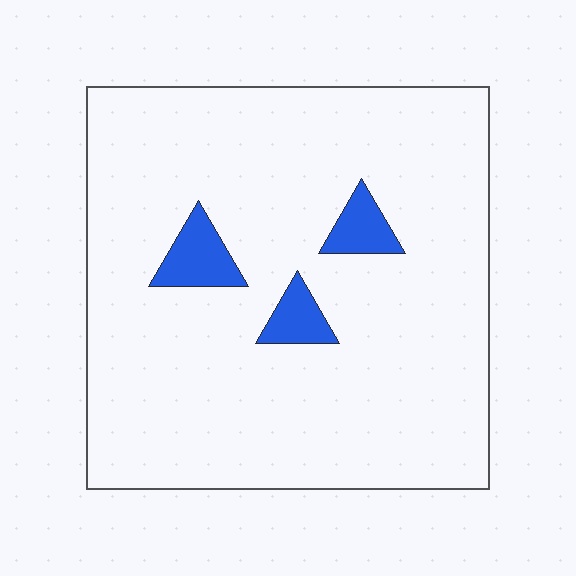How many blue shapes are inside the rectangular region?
3.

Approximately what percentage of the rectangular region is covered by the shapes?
Approximately 5%.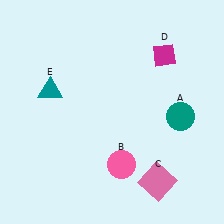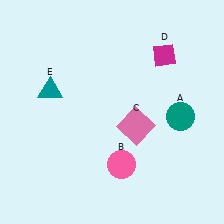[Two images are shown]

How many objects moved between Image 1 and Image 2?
1 object moved between the two images.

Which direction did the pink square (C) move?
The pink square (C) moved up.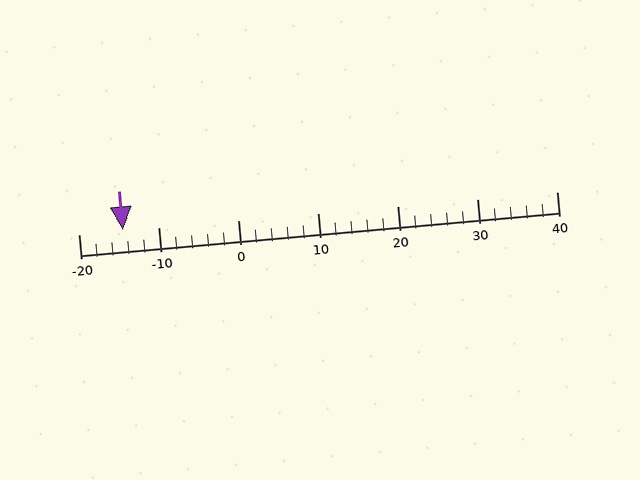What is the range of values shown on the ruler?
The ruler shows values from -20 to 40.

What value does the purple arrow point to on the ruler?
The purple arrow points to approximately -14.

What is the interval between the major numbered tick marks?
The major tick marks are spaced 10 units apart.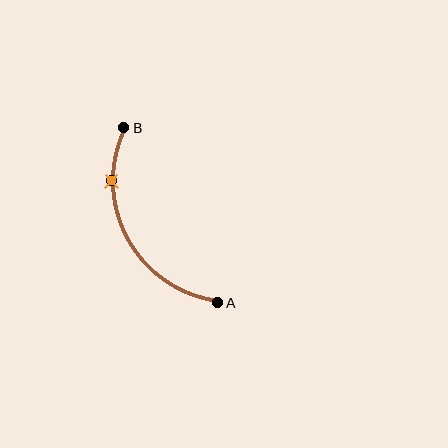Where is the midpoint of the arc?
The arc midpoint is the point on the curve farthest from the straight line joining A and B. It sits to the left of that line.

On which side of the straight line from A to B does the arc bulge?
The arc bulges to the left of the straight line connecting A and B.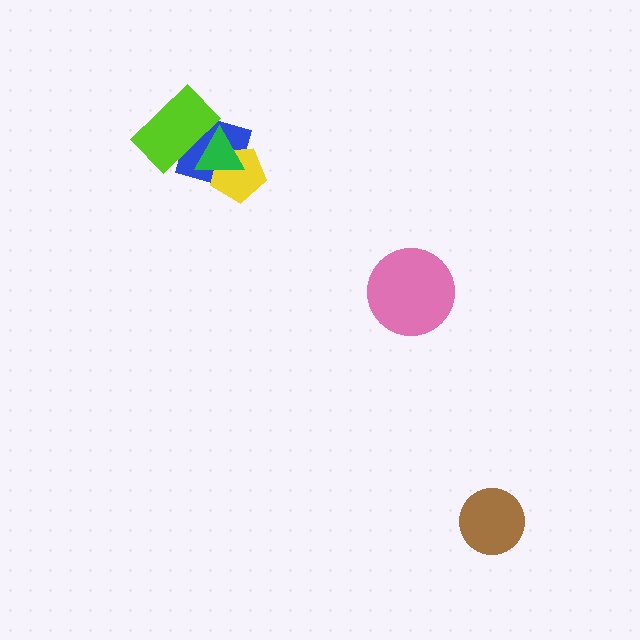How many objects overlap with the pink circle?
0 objects overlap with the pink circle.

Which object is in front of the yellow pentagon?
The green triangle is in front of the yellow pentagon.